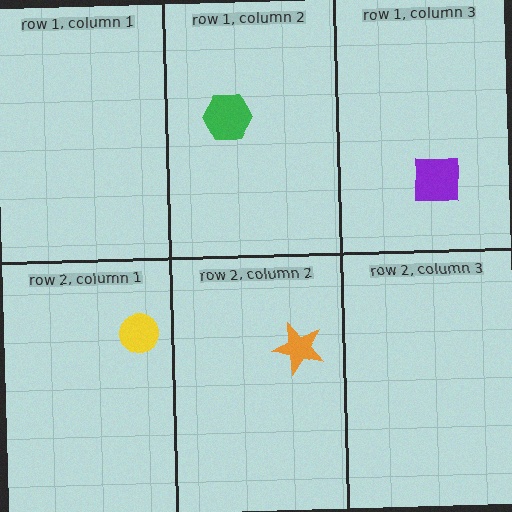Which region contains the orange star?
The row 2, column 2 region.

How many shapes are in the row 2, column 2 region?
1.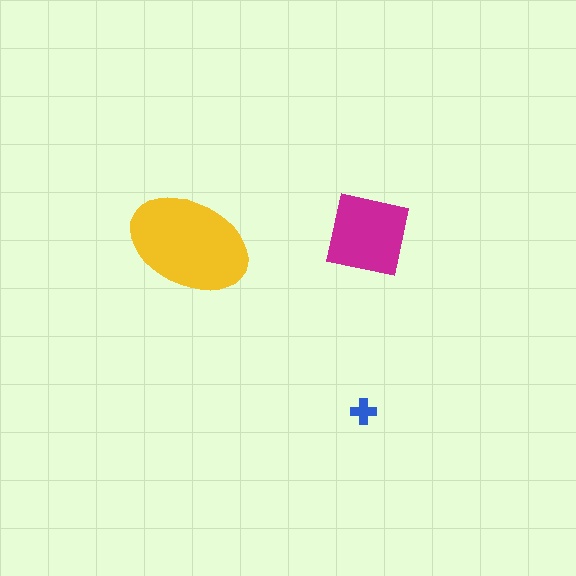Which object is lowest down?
The blue cross is bottommost.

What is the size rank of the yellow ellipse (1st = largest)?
1st.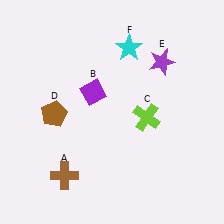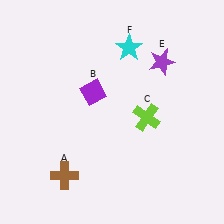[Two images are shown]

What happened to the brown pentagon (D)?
The brown pentagon (D) was removed in Image 2. It was in the bottom-left area of Image 1.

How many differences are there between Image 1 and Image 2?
There is 1 difference between the two images.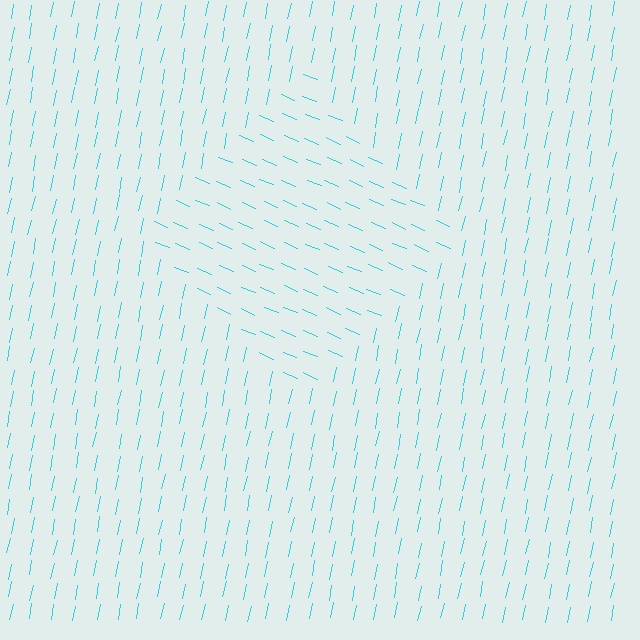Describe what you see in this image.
The image is filled with small cyan line segments. A diamond region in the image has lines oriented differently from the surrounding lines, creating a visible texture boundary.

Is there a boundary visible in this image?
Yes, there is a texture boundary formed by a change in line orientation.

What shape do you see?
I see a diamond.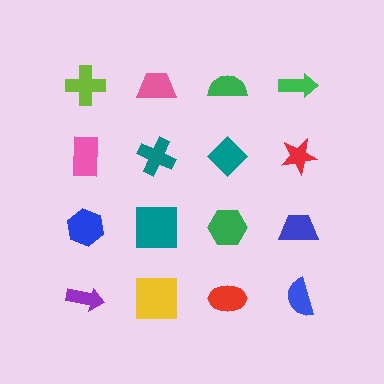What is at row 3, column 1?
A blue hexagon.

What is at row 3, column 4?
A blue trapezoid.